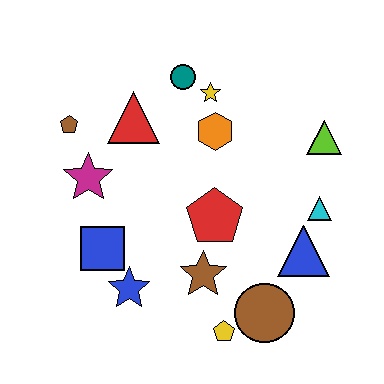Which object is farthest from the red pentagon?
The brown pentagon is farthest from the red pentagon.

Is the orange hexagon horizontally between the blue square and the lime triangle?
Yes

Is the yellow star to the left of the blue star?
No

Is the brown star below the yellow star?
Yes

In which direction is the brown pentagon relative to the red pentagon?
The brown pentagon is to the left of the red pentagon.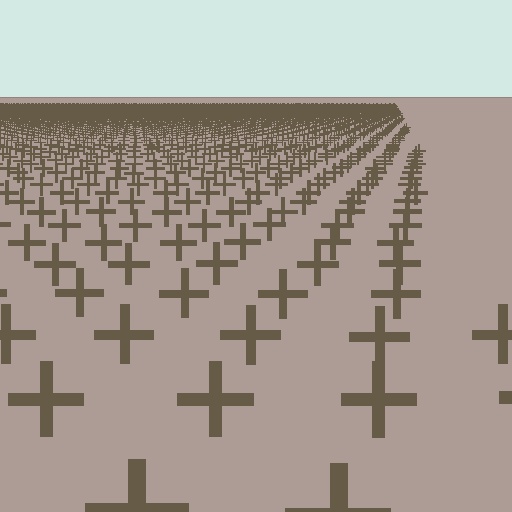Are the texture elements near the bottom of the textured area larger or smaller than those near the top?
Larger. Near the bottom, elements are closer to the viewer and appear at a bigger on-screen size.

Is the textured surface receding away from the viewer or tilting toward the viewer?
The surface is receding away from the viewer. Texture elements get smaller and denser toward the top.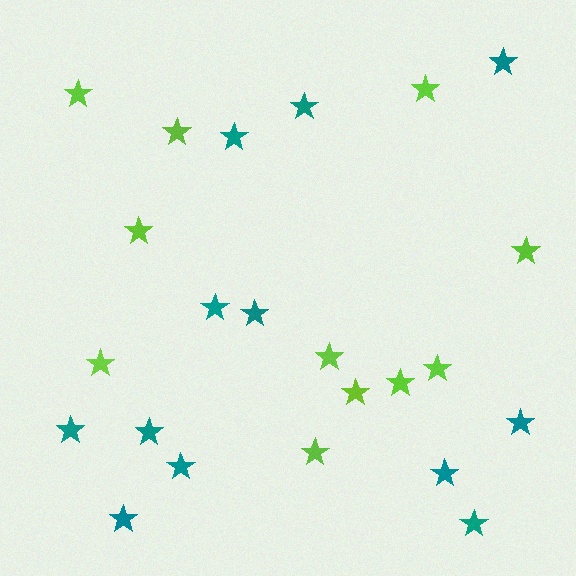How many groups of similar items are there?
There are 2 groups: one group of teal stars (12) and one group of lime stars (11).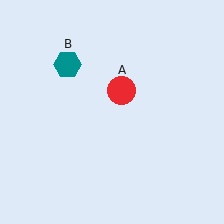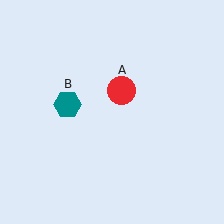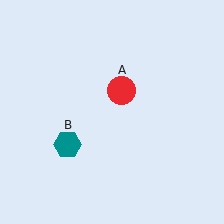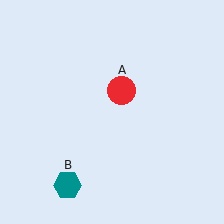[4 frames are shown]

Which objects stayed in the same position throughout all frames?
Red circle (object A) remained stationary.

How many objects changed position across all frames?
1 object changed position: teal hexagon (object B).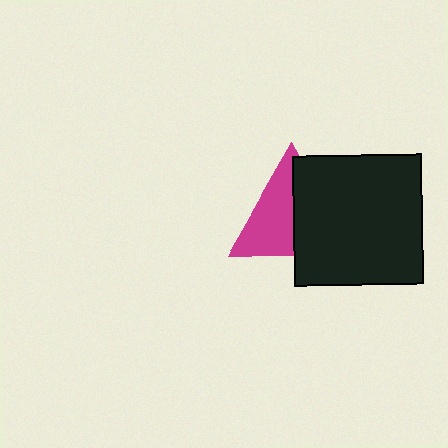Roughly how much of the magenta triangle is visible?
About half of it is visible (roughly 52%).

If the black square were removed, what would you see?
You would see the complete magenta triangle.